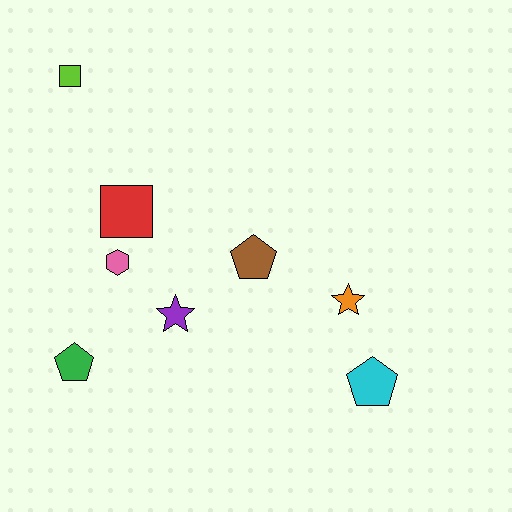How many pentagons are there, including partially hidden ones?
There are 3 pentagons.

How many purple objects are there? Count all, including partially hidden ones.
There is 1 purple object.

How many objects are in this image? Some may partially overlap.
There are 8 objects.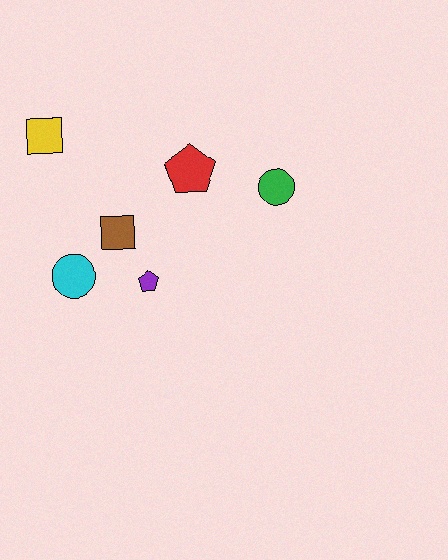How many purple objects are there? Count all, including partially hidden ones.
There is 1 purple object.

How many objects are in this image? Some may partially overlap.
There are 6 objects.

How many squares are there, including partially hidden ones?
There are 2 squares.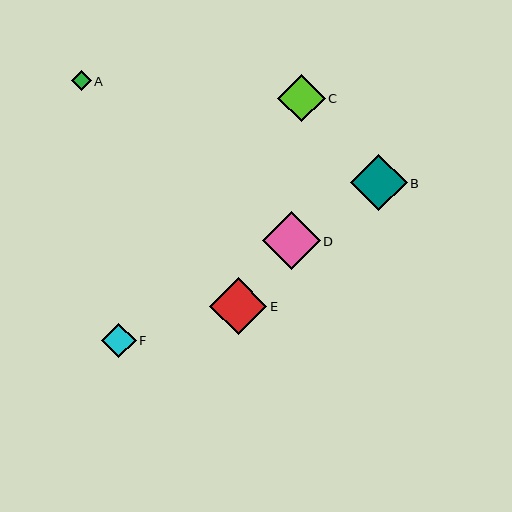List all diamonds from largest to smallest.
From largest to smallest: D, E, B, C, F, A.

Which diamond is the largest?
Diamond D is the largest with a size of approximately 58 pixels.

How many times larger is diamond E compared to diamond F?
Diamond E is approximately 1.6 times the size of diamond F.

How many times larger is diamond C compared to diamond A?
Diamond C is approximately 2.4 times the size of diamond A.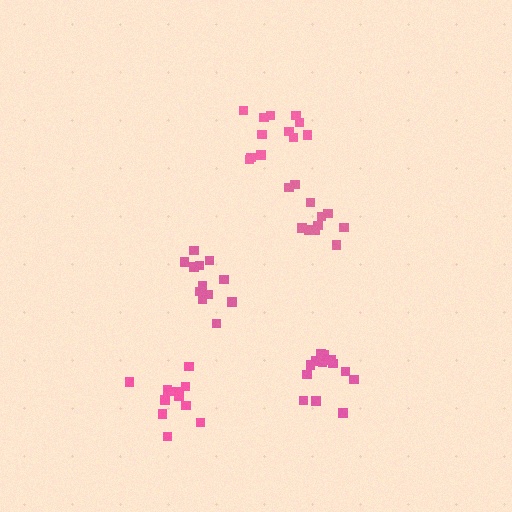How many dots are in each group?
Group 1: 11 dots, Group 2: 12 dots, Group 3: 12 dots, Group 4: 14 dots, Group 5: 12 dots (61 total).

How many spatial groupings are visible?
There are 5 spatial groupings.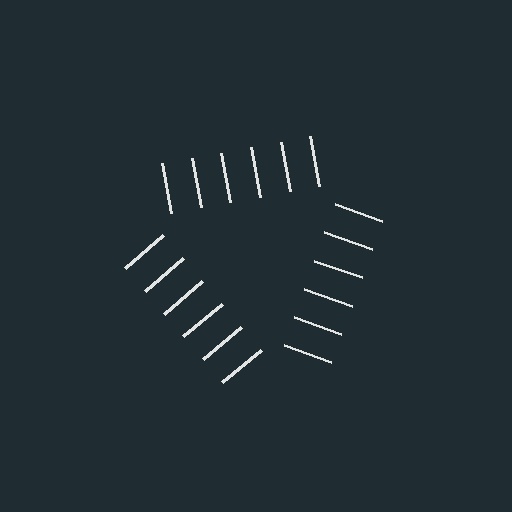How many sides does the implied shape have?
3 sides — the line-ends trace a triangle.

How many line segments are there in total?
18 — 6 along each of the 3 edges.